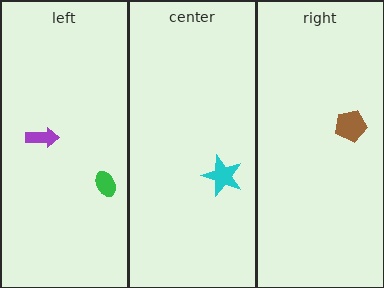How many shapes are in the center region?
1.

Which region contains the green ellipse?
The left region.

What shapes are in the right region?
The brown pentagon.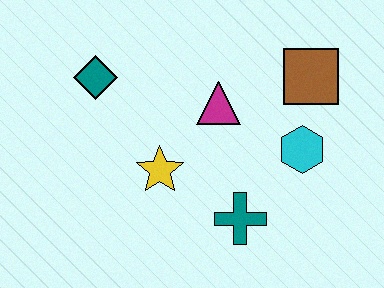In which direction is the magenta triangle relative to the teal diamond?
The magenta triangle is to the right of the teal diamond.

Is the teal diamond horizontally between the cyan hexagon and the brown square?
No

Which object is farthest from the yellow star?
The brown square is farthest from the yellow star.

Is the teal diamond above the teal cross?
Yes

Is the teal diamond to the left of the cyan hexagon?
Yes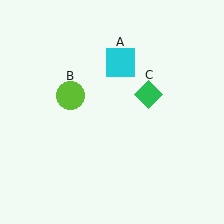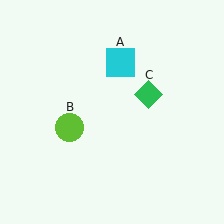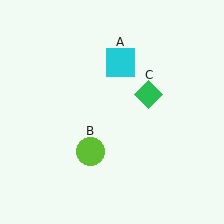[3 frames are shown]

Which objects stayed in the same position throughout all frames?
Cyan square (object A) and green diamond (object C) remained stationary.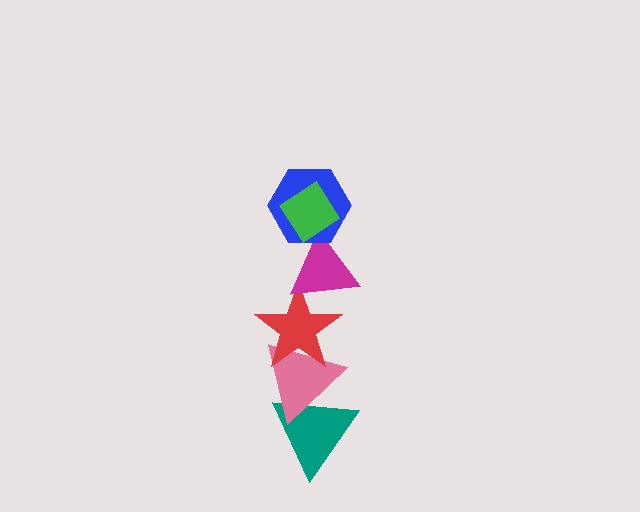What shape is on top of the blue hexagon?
The green diamond is on top of the blue hexagon.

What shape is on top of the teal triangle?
The pink triangle is on top of the teal triangle.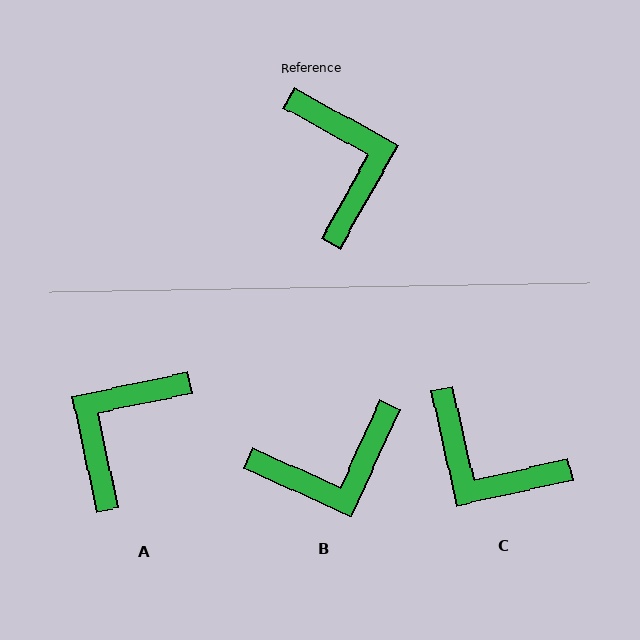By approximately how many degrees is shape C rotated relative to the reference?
Approximately 138 degrees clockwise.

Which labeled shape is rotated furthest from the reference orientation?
C, about 138 degrees away.